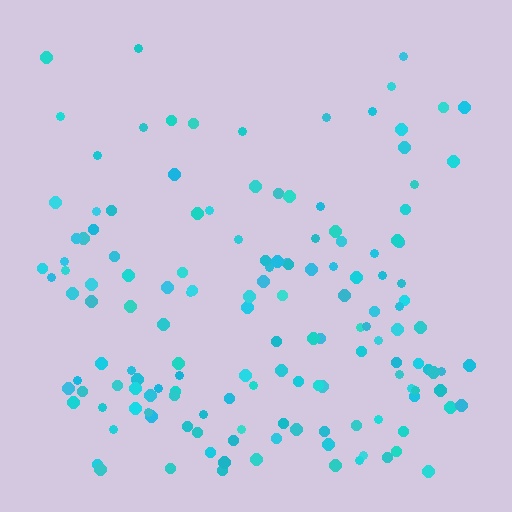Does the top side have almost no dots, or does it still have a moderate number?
Still a moderate number, just noticeably fewer than the bottom.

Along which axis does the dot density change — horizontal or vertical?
Vertical.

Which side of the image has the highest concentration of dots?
The bottom.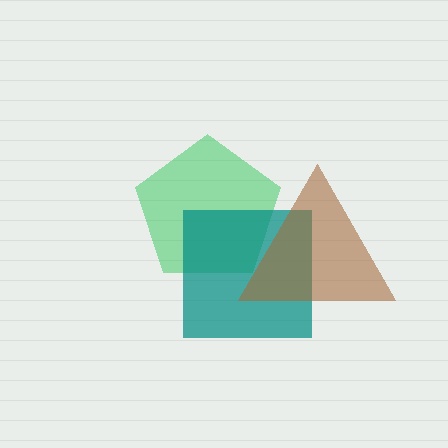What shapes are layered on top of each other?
The layered shapes are: a green pentagon, a teal square, a brown triangle.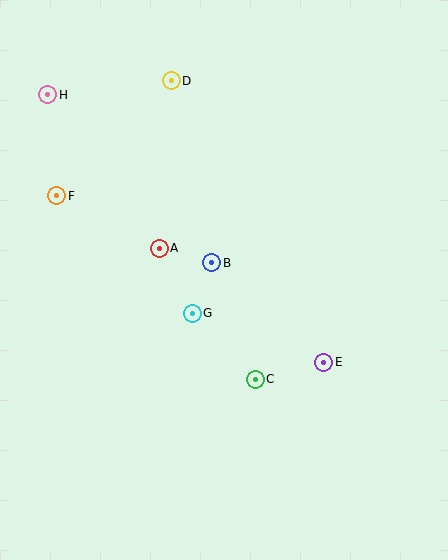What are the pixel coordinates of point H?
Point H is at (48, 95).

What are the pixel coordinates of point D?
Point D is at (171, 81).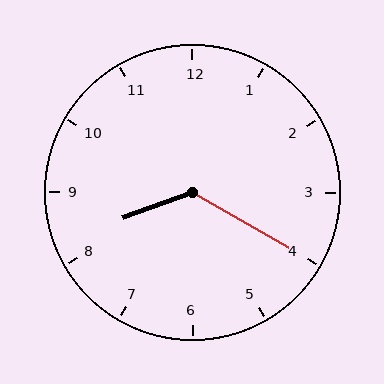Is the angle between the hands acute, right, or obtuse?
It is obtuse.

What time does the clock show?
8:20.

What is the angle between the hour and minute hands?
Approximately 130 degrees.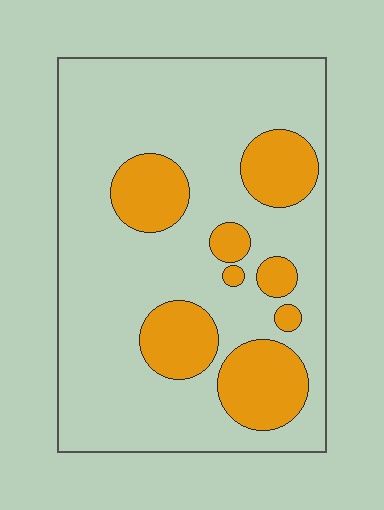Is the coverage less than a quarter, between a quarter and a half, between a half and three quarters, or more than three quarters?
Less than a quarter.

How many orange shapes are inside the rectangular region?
8.